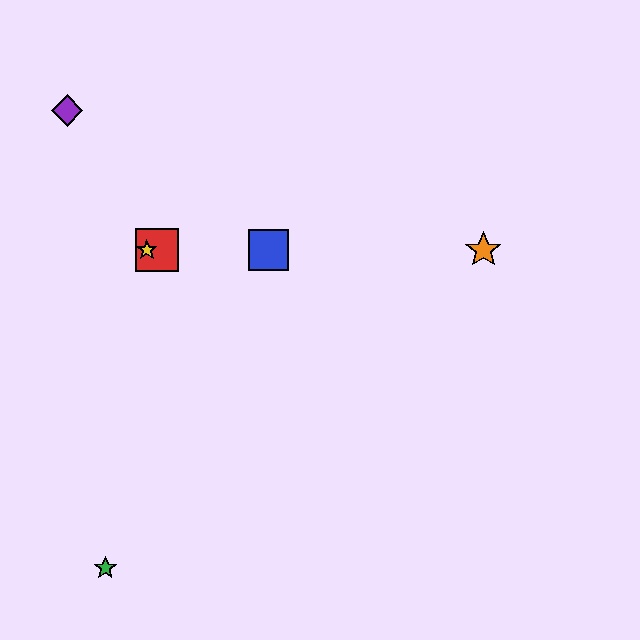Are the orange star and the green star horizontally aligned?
No, the orange star is at y≈250 and the green star is at y≈568.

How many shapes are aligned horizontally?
4 shapes (the red square, the blue square, the yellow star, the orange star) are aligned horizontally.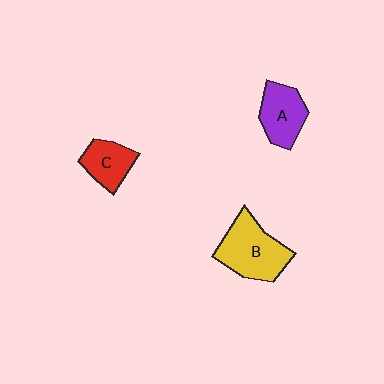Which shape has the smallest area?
Shape C (red).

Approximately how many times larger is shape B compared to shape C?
Approximately 1.7 times.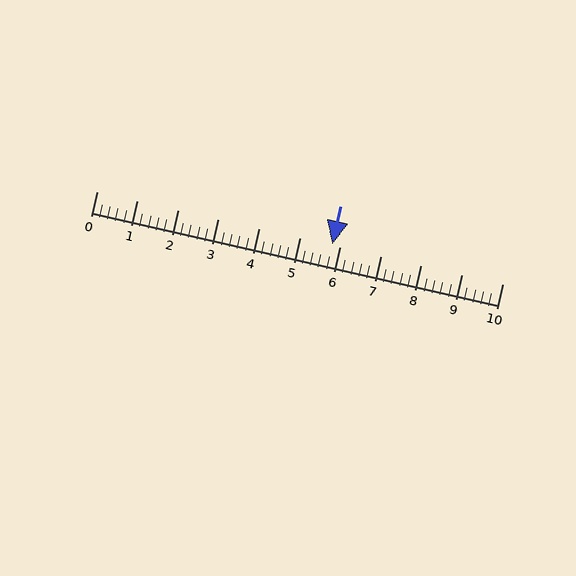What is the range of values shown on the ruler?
The ruler shows values from 0 to 10.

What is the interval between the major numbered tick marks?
The major tick marks are spaced 1 units apart.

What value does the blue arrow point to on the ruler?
The blue arrow points to approximately 5.8.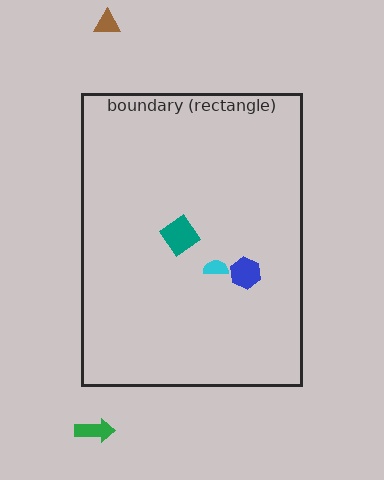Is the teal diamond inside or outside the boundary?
Inside.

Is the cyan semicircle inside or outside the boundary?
Inside.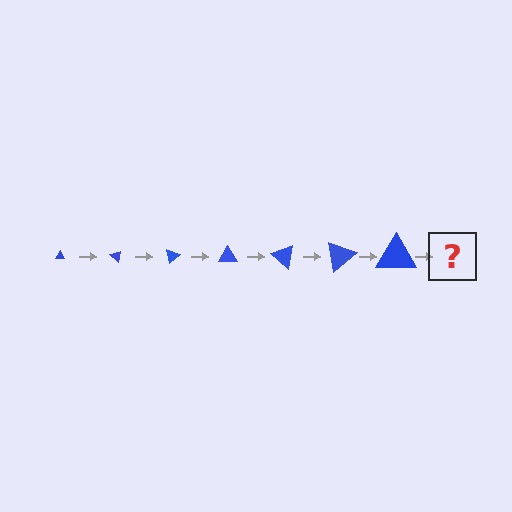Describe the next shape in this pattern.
It should be a triangle, larger than the previous one and rotated 280 degrees from the start.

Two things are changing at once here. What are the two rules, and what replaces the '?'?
The two rules are that the triangle grows larger each step and it rotates 40 degrees each step. The '?' should be a triangle, larger than the previous one and rotated 280 degrees from the start.